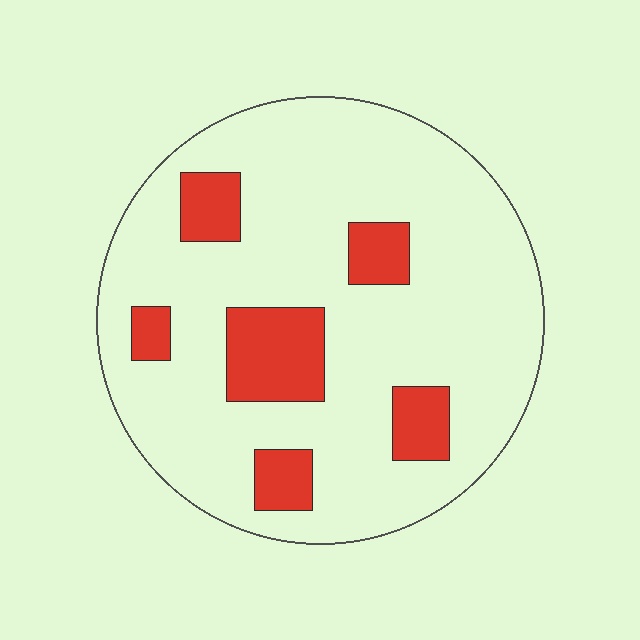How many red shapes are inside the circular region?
6.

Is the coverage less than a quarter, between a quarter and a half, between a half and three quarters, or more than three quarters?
Less than a quarter.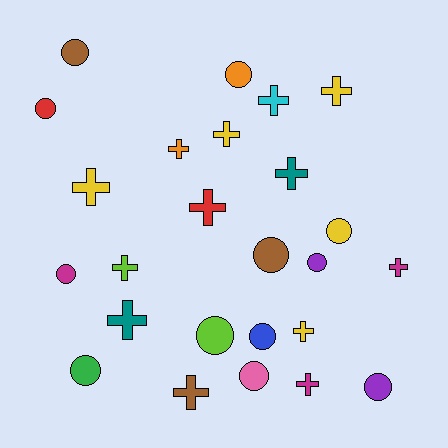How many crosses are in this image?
There are 13 crosses.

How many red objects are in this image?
There are 2 red objects.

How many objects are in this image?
There are 25 objects.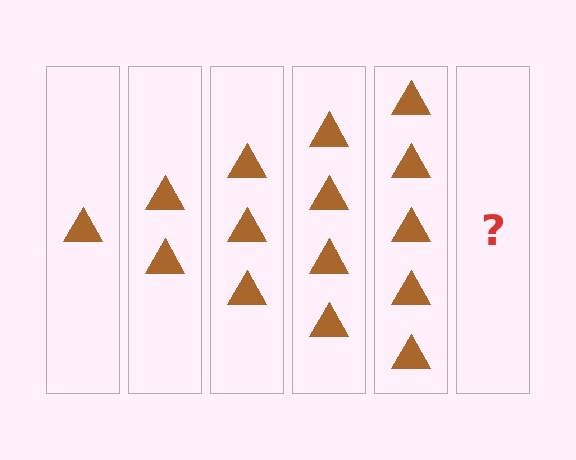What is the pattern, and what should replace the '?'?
The pattern is that each step adds one more triangle. The '?' should be 6 triangles.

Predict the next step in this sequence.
The next step is 6 triangles.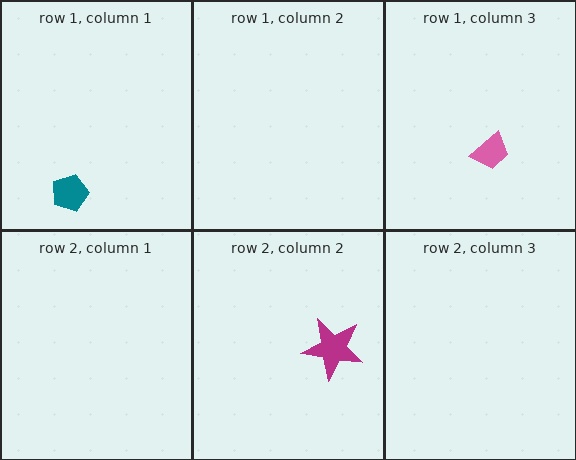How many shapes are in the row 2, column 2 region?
1.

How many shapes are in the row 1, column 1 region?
1.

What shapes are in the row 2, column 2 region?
The magenta star.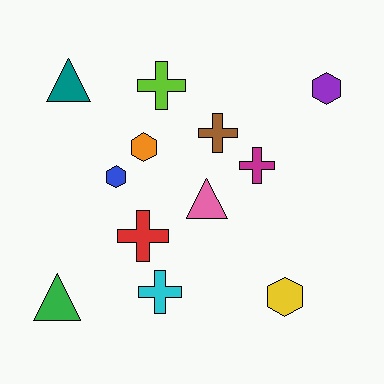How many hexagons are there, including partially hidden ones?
There are 4 hexagons.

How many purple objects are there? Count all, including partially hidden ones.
There is 1 purple object.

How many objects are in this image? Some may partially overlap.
There are 12 objects.